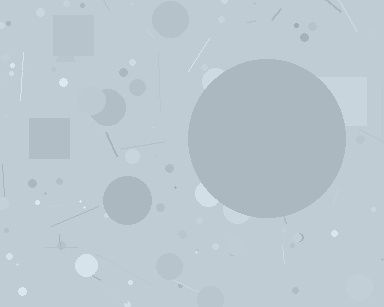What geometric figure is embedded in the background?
A circle is embedded in the background.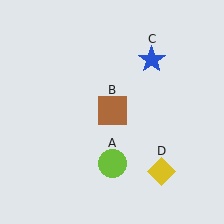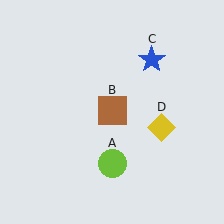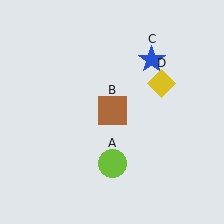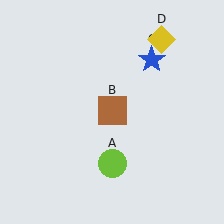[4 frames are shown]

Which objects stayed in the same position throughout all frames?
Lime circle (object A) and brown square (object B) and blue star (object C) remained stationary.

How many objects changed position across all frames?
1 object changed position: yellow diamond (object D).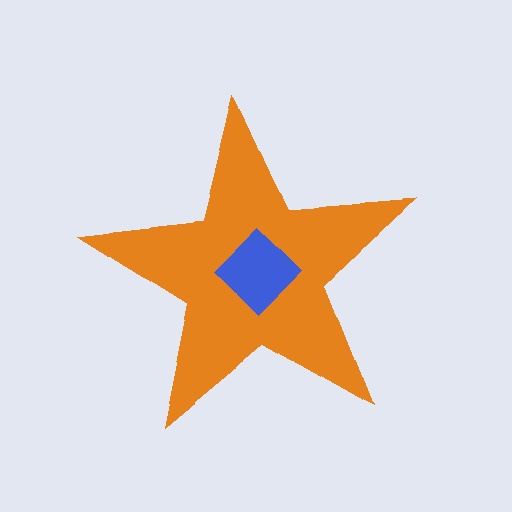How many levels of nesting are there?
2.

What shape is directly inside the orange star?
The blue diamond.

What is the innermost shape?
The blue diamond.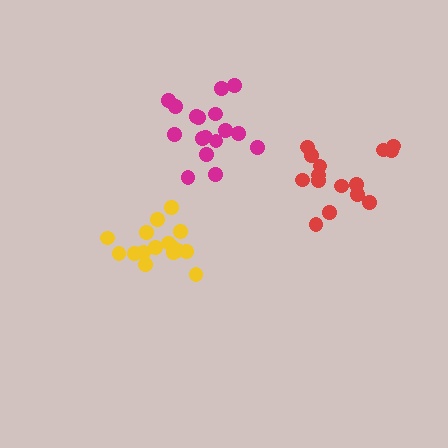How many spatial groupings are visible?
There are 3 spatial groupings.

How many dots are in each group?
Group 1: 16 dots, Group 2: 15 dots, Group 3: 18 dots (49 total).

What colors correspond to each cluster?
The clusters are colored: yellow, red, magenta.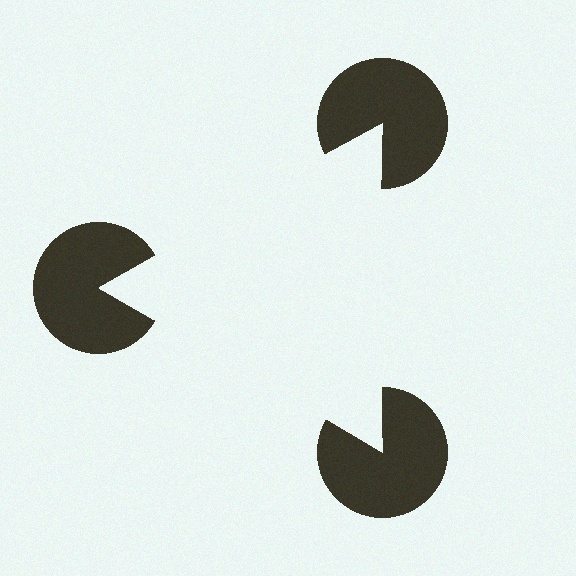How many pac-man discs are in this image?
There are 3 — one at each vertex of the illusory triangle.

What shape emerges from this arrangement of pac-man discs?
An illusory triangle — its edges are inferred from the aligned wedge cuts in the pac-man discs, not physically drawn.